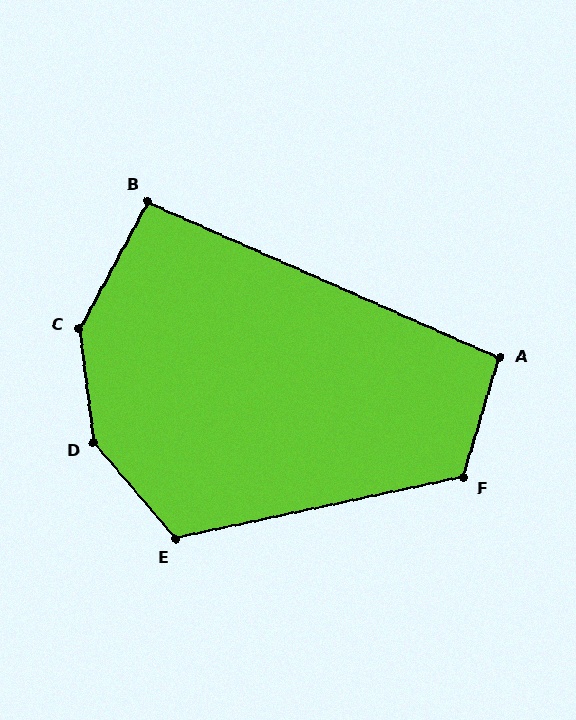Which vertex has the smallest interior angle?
B, at approximately 95 degrees.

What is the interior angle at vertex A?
Approximately 97 degrees (obtuse).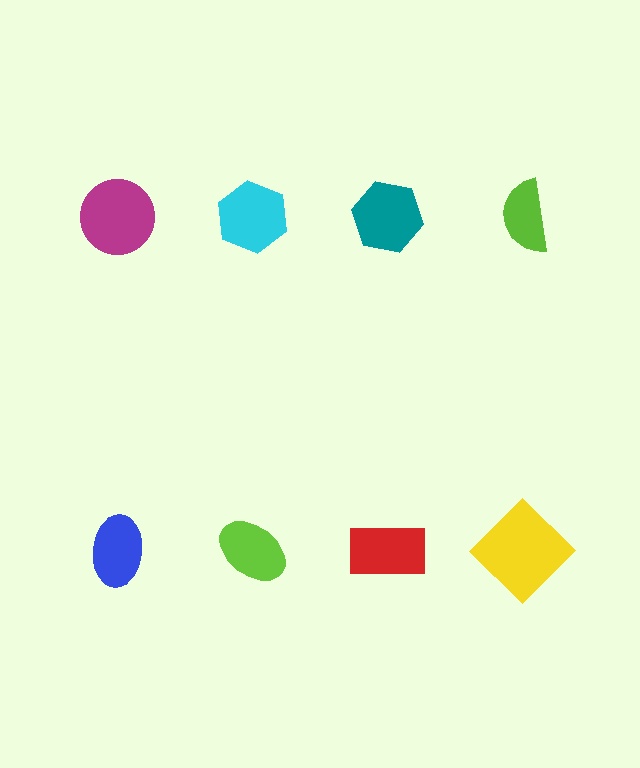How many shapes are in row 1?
4 shapes.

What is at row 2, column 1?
A blue ellipse.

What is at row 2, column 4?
A yellow diamond.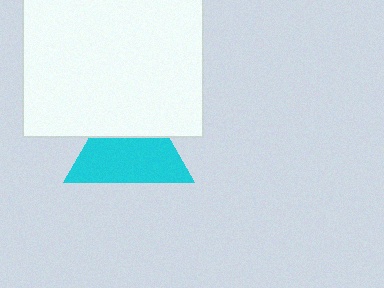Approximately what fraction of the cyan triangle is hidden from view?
Roughly 36% of the cyan triangle is hidden behind the white square.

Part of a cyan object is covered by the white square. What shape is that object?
It is a triangle.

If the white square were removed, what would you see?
You would see the complete cyan triangle.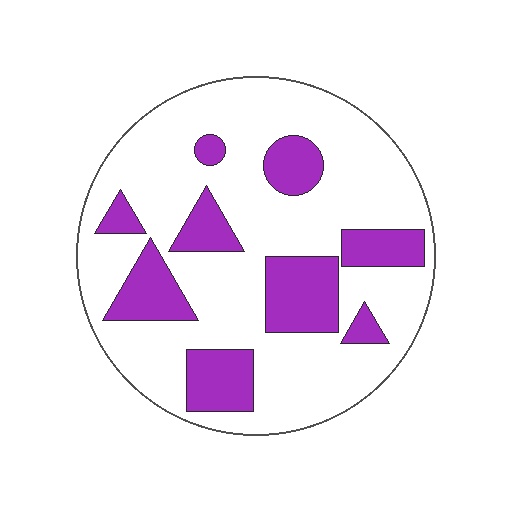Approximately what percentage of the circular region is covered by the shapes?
Approximately 25%.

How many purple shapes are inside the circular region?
9.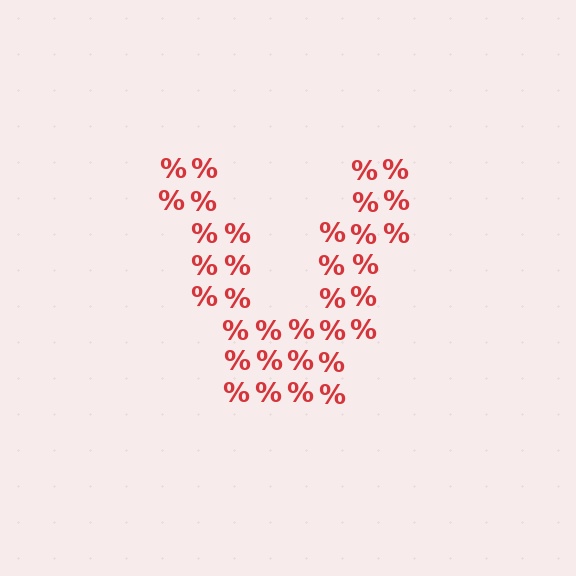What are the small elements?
The small elements are percent signs.